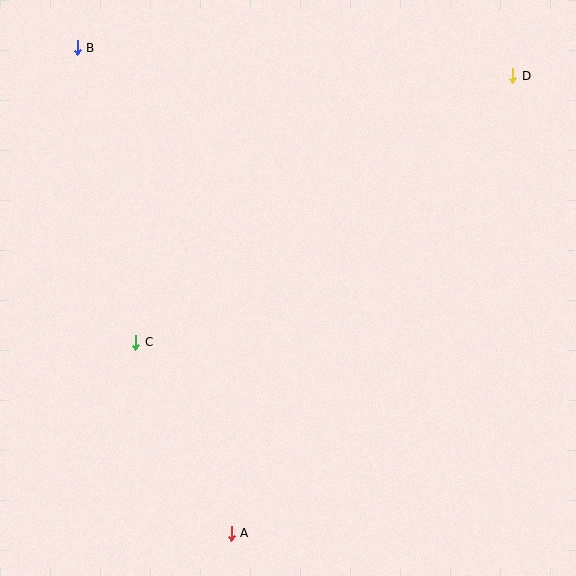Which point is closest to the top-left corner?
Point B is closest to the top-left corner.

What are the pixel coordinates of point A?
Point A is at (231, 533).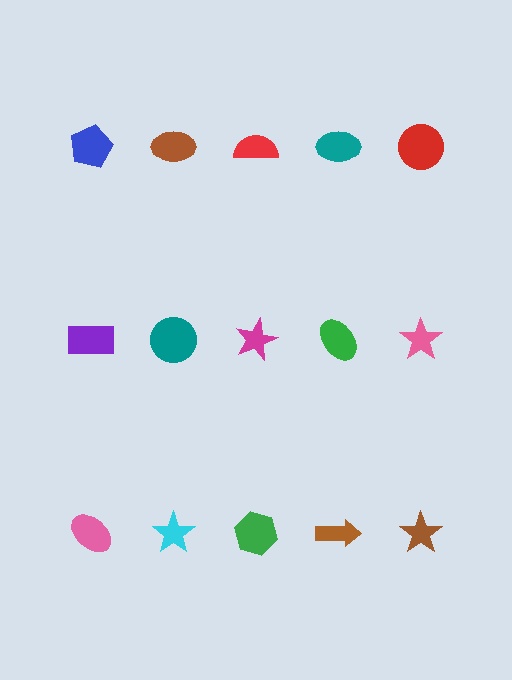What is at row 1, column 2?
A brown ellipse.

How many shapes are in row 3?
5 shapes.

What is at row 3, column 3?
A green hexagon.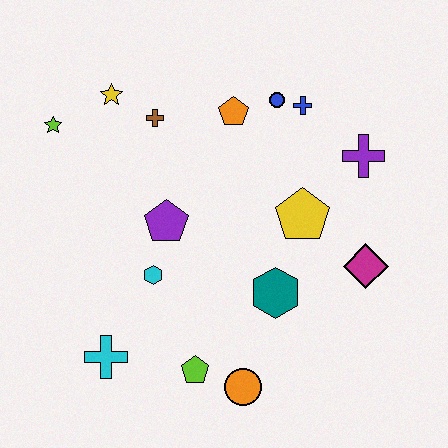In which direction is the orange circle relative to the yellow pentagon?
The orange circle is below the yellow pentagon.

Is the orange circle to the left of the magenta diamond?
Yes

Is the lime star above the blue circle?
No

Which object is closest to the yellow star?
The brown cross is closest to the yellow star.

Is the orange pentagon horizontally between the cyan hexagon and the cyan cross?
No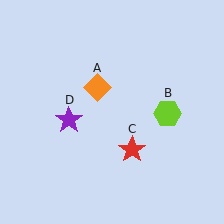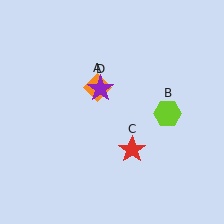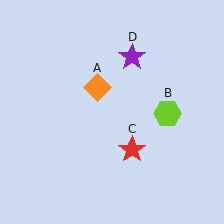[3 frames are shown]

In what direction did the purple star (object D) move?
The purple star (object D) moved up and to the right.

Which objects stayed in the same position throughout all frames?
Orange diamond (object A) and lime hexagon (object B) and red star (object C) remained stationary.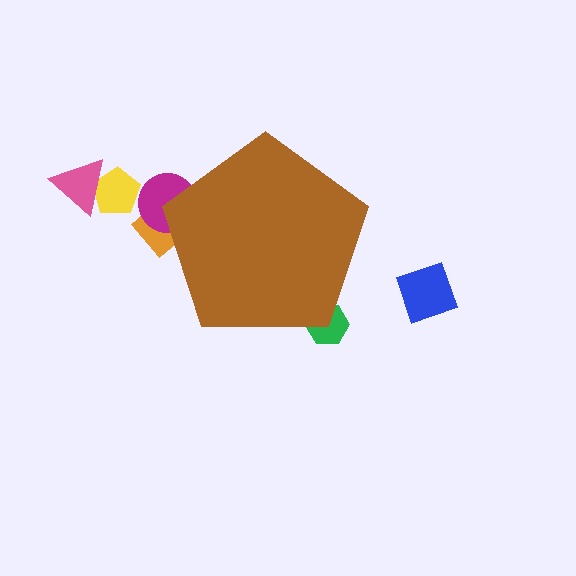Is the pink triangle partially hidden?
No, the pink triangle is fully visible.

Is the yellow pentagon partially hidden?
No, the yellow pentagon is fully visible.